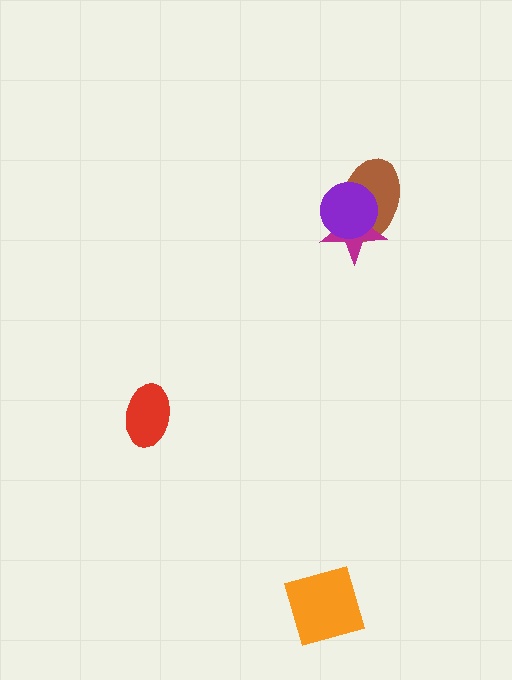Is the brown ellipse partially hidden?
Yes, it is partially covered by another shape.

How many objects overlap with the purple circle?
2 objects overlap with the purple circle.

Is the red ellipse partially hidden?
No, no other shape covers it.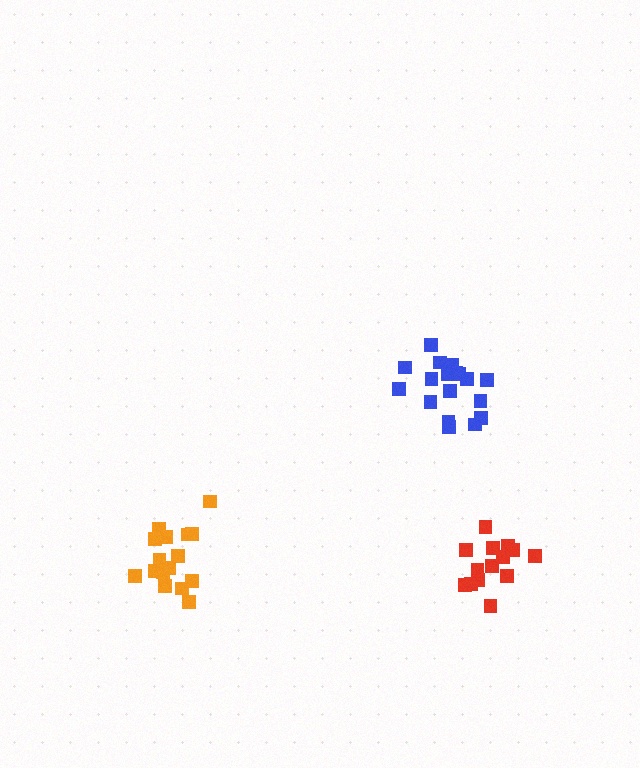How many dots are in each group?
Group 1: 16 dots, Group 2: 19 dots, Group 3: 14 dots (49 total).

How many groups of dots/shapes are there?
There are 3 groups.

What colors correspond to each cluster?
The clusters are colored: orange, blue, red.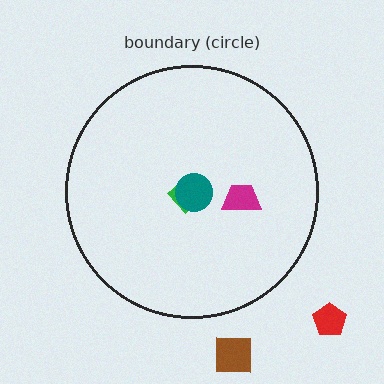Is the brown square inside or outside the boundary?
Outside.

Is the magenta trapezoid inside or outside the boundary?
Inside.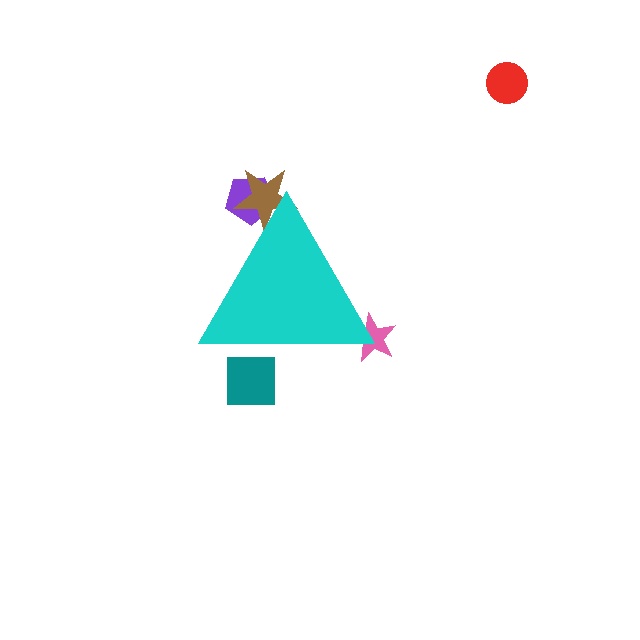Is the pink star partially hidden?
Yes, the pink star is partially hidden behind the cyan triangle.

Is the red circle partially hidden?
No, the red circle is fully visible.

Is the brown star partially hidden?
Yes, the brown star is partially hidden behind the cyan triangle.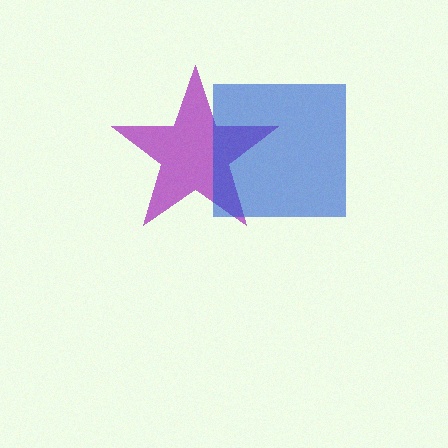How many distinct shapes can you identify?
There are 2 distinct shapes: a purple star, a blue square.